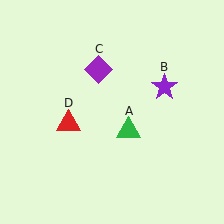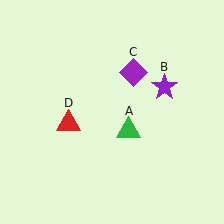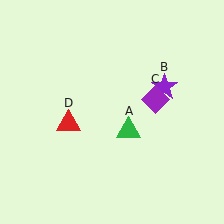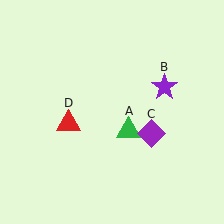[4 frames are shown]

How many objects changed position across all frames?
1 object changed position: purple diamond (object C).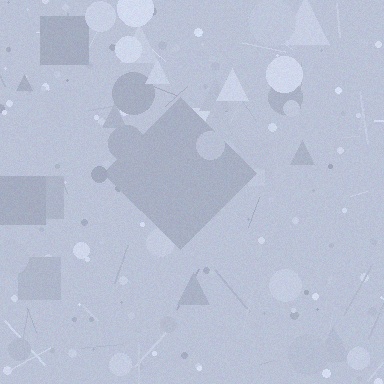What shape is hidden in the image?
A diamond is hidden in the image.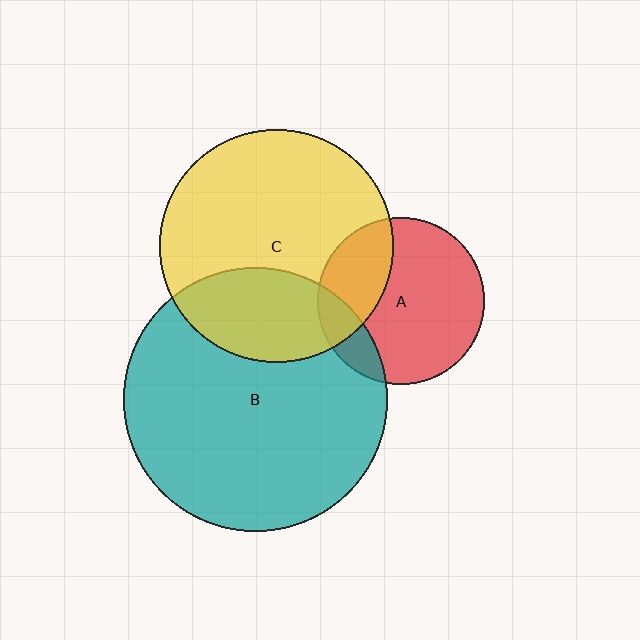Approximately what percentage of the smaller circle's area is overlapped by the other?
Approximately 30%.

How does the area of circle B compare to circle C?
Approximately 1.3 times.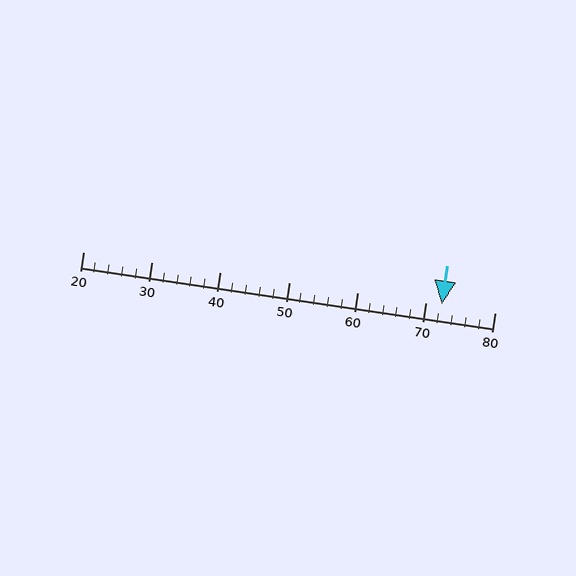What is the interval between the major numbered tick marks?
The major tick marks are spaced 10 units apart.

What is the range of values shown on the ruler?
The ruler shows values from 20 to 80.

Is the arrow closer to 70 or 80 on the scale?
The arrow is closer to 70.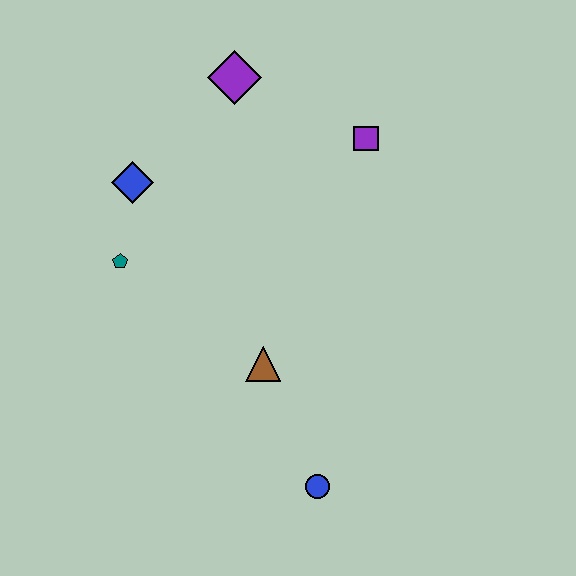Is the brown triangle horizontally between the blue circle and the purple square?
No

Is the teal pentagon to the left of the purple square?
Yes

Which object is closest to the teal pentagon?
The blue diamond is closest to the teal pentagon.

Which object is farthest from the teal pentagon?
The blue circle is farthest from the teal pentagon.